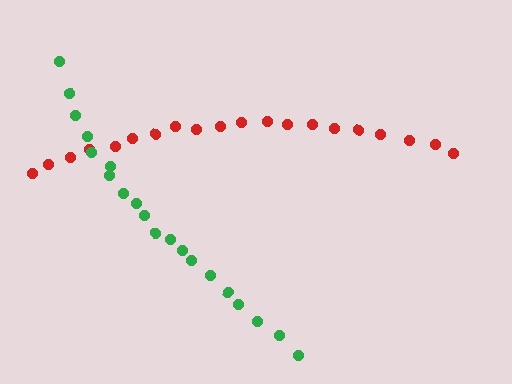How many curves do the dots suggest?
There are 2 distinct paths.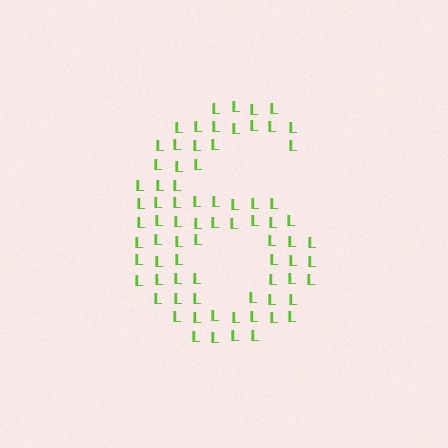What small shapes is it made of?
It is made of small letter L's.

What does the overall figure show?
The overall figure shows the digit 6.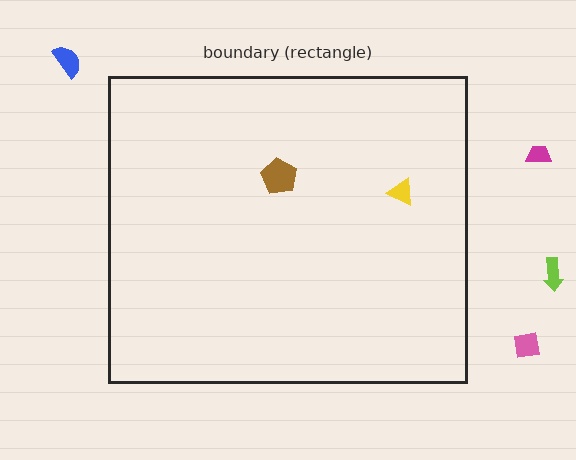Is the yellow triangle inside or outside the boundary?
Inside.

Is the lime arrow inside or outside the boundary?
Outside.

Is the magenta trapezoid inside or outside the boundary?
Outside.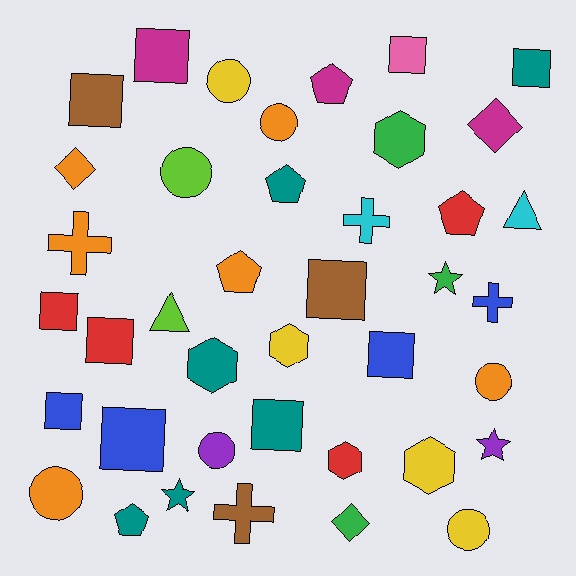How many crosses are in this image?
There are 4 crosses.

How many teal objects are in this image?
There are 6 teal objects.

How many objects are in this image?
There are 40 objects.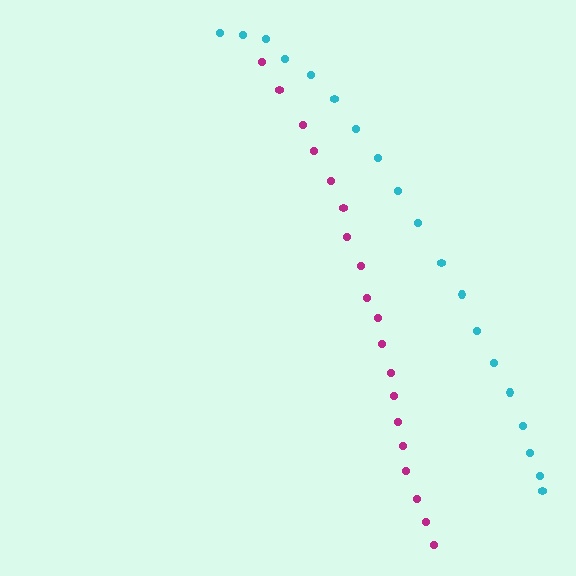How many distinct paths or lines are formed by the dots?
There are 2 distinct paths.